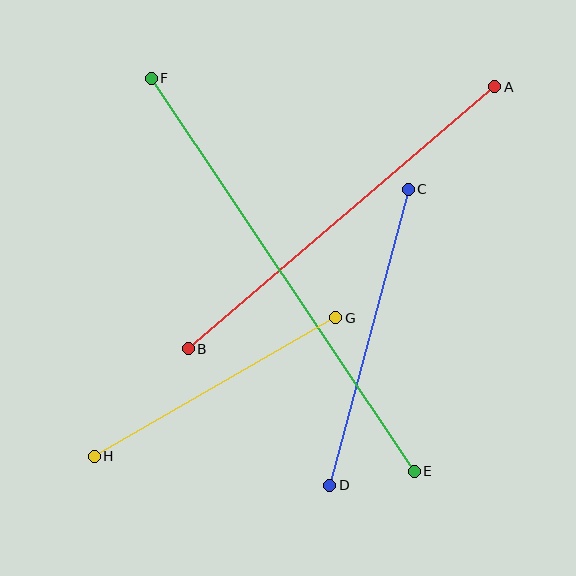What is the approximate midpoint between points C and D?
The midpoint is at approximately (369, 337) pixels.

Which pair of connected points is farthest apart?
Points E and F are farthest apart.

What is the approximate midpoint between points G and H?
The midpoint is at approximately (215, 387) pixels.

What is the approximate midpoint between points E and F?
The midpoint is at approximately (283, 275) pixels.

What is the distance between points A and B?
The distance is approximately 403 pixels.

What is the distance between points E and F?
The distance is approximately 473 pixels.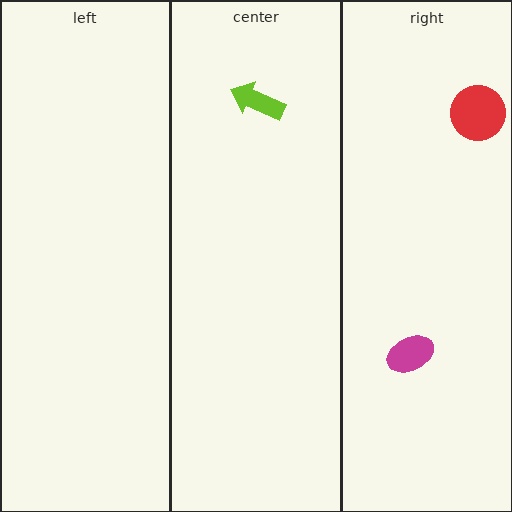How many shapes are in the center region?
1.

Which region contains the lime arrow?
The center region.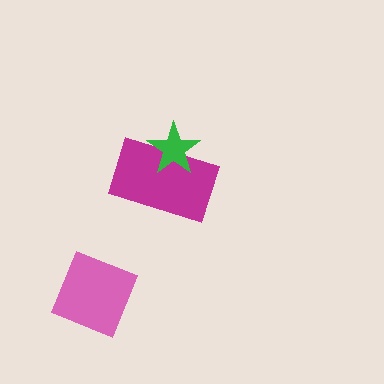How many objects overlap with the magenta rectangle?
1 object overlaps with the magenta rectangle.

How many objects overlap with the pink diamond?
0 objects overlap with the pink diamond.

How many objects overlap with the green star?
1 object overlaps with the green star.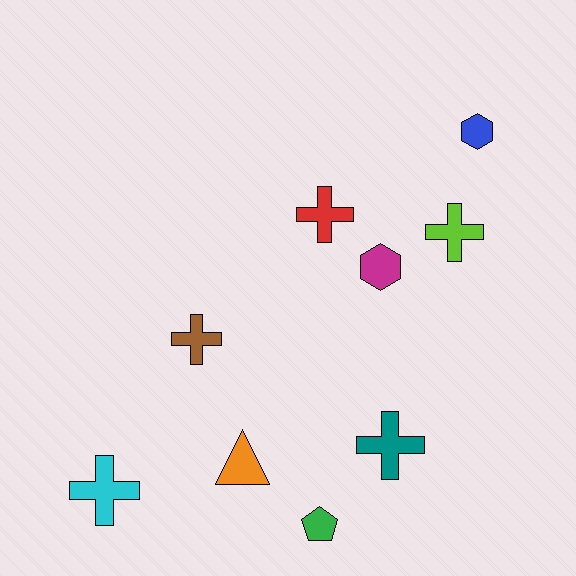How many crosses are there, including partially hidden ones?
There are 5 crosses.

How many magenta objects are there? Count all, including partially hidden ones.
There is 1 magenta object.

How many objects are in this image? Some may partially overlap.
There are 9 objects.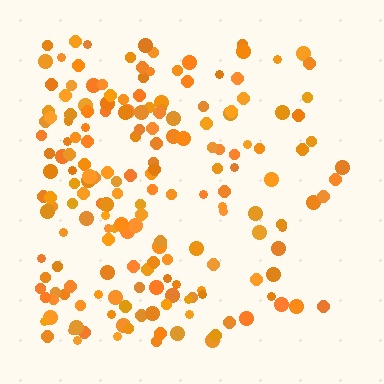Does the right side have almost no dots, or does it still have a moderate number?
Still a moderate number, just noticeably fewer than the left.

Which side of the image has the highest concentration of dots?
The left.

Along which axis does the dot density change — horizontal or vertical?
Horizontal.